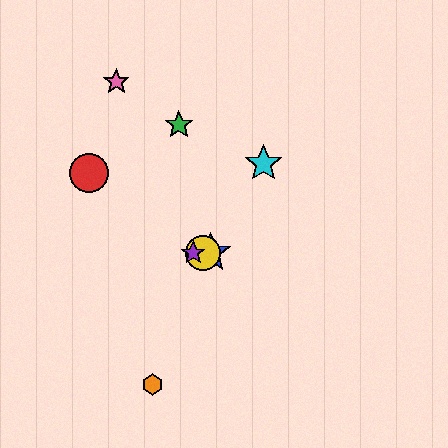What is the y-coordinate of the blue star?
The blue star is at y≈253.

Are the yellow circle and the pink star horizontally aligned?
No, the yellow circle is at y≈253 and the pink star is at y≈82.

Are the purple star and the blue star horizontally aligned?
Yes, both are at y≈253.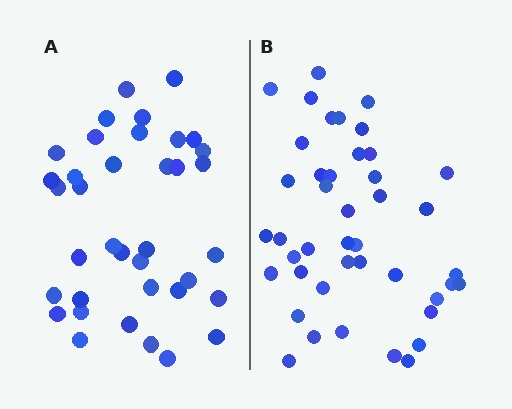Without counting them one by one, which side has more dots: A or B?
Region B (the right region) has more dots.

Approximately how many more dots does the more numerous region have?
Region B has about 6 more dots than region A.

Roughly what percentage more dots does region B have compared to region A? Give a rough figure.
About 15% more.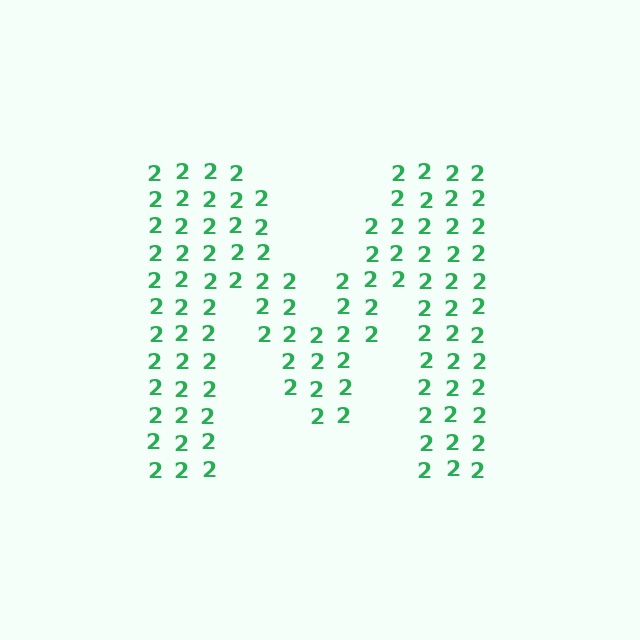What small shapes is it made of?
It is made of small digit 2's.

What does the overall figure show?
The overall figure shows the letter M.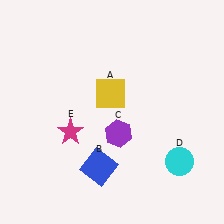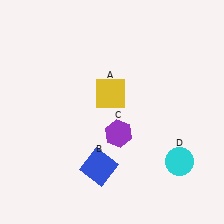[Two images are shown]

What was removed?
The magenta star (E) was removed in Image 2.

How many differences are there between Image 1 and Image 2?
There is 1 difference between the two images.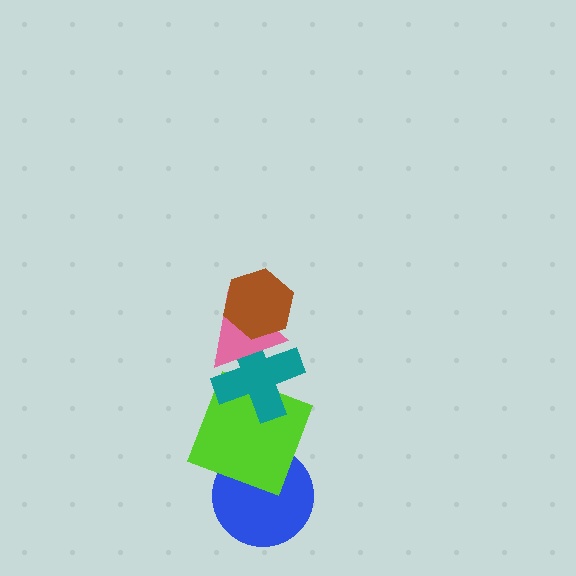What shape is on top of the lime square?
The teal cross is on top of the lime square.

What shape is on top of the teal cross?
The pink triangle is on top of the teal cross.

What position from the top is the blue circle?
The blue circle is 5th from the top.